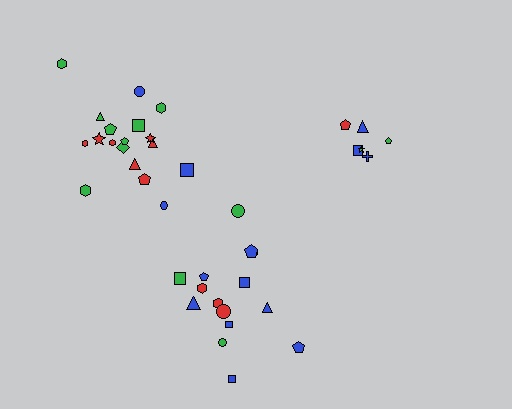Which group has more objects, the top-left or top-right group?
The top-left group.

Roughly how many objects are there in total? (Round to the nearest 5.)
Roughly 40 objects in total.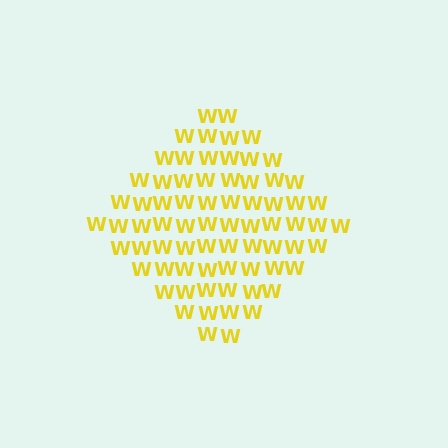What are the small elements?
The small elements are letter W's.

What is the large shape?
The large shape is a diamond.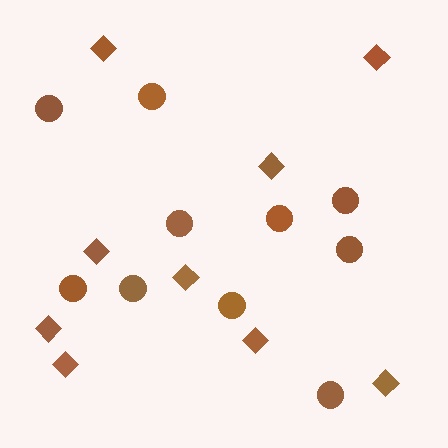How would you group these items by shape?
There are 2 groups: one group of circles (10) and one group of diamonds (9).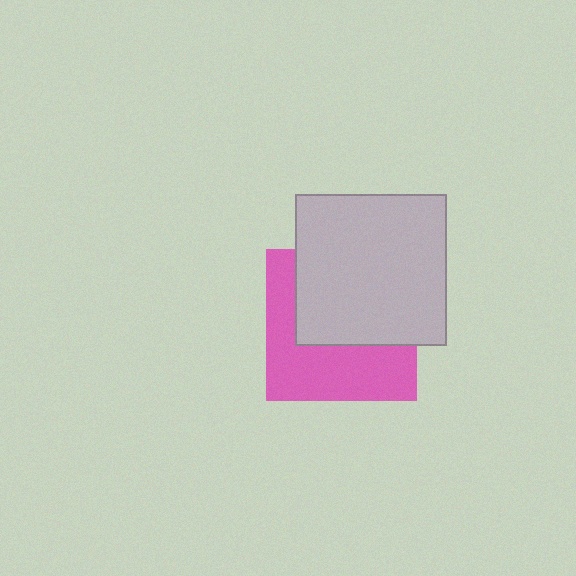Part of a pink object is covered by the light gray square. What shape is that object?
It is a square.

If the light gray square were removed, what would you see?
You would see the complete pink square.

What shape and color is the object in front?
The object in front is a light gray square.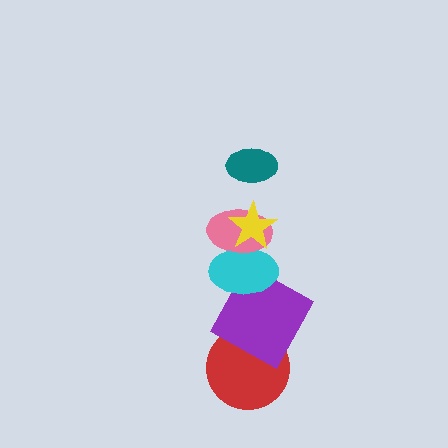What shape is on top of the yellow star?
The teal ellipse is on top of the yellow star.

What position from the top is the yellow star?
The yellow star is 2nd from the top.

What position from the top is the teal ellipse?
The teal ellipse is 1st from the top.